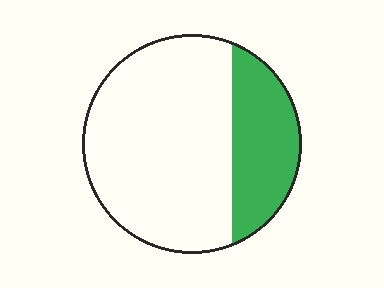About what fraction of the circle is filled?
About one quarter (1/4).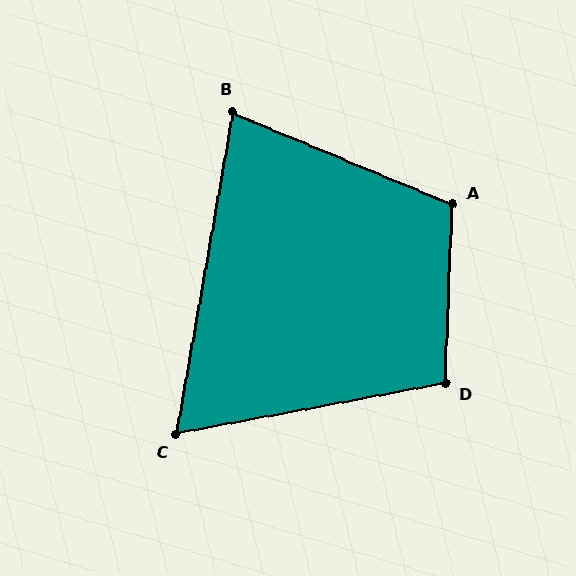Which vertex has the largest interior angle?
A, at approximately 111 degrees.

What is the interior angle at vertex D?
Approximately 103 degrees (obtuse).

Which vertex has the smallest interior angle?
C, at approximately 69 degrees.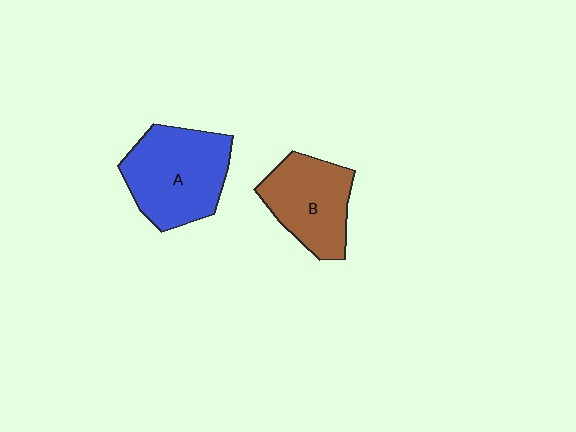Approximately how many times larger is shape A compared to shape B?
Approximately 1.2 times.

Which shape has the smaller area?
Shape B (brown).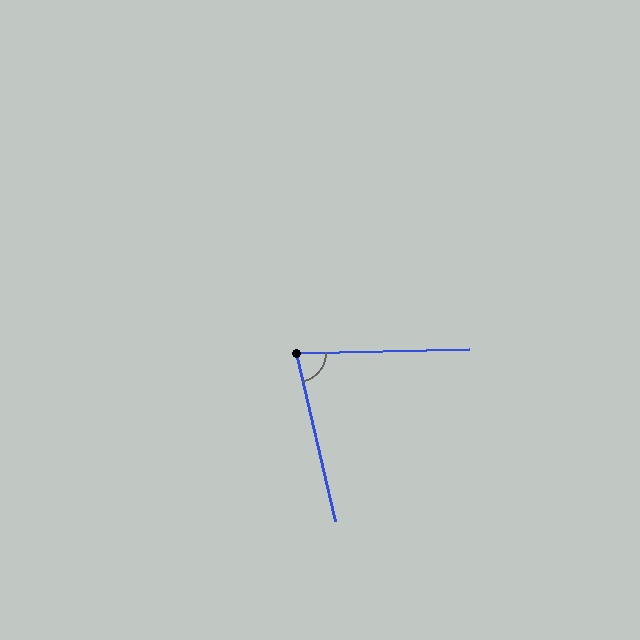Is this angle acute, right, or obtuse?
It is acute.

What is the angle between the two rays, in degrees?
Approximately 78 degrees.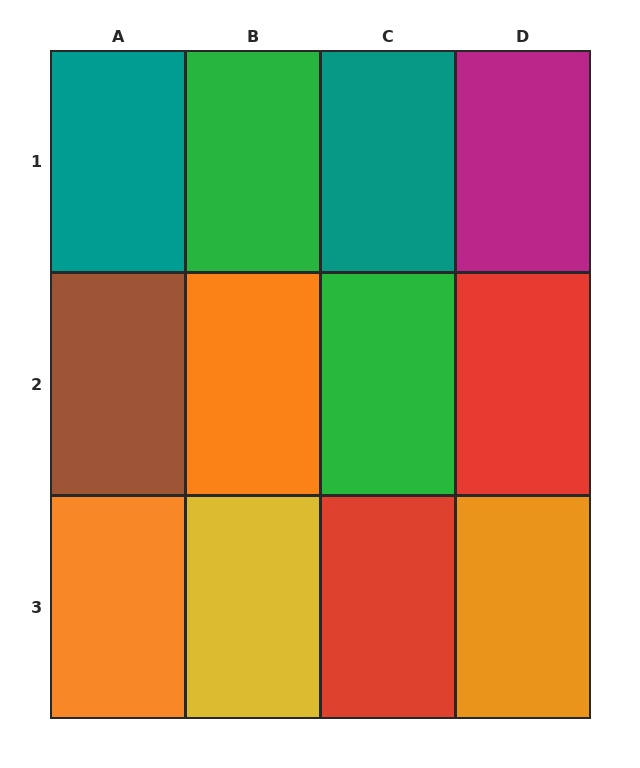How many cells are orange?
3 cells are orange.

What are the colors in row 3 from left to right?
Orange, yellow, red, orange.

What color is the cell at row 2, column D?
Red.